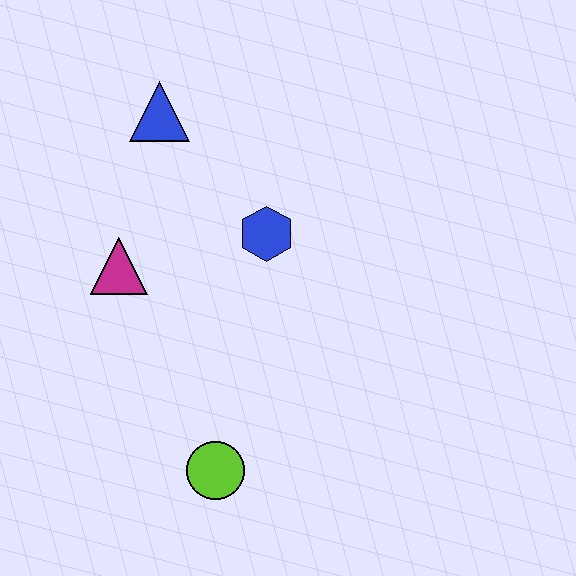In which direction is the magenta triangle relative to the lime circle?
The magenta triangle is above the lime circle.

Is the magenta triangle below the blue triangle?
Yes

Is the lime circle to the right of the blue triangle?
Yes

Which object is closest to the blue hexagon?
The magenta triangle is closest to the blue hexagon.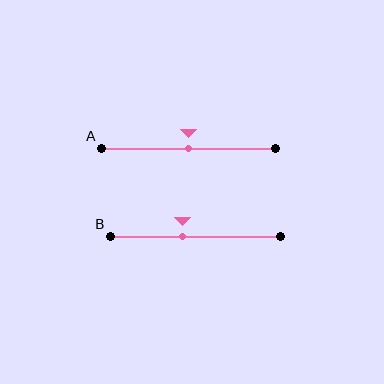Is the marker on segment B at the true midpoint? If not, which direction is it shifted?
No, the marker on segment B is shifted to the left by about 7% of the segment length.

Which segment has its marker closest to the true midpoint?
Segment A has its marker closest to the true midpoint.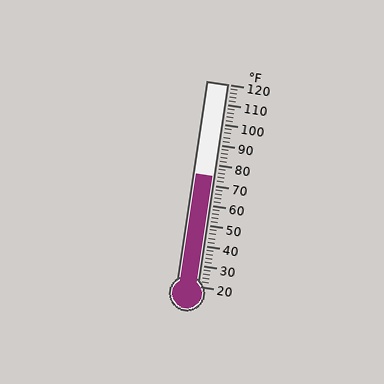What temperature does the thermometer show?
The thermometer shows approximately 74°F.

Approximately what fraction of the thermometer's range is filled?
The thermometer is filled to approximately 55% of its range.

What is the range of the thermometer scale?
The thermometer scale ranges from 20°F to 120°F.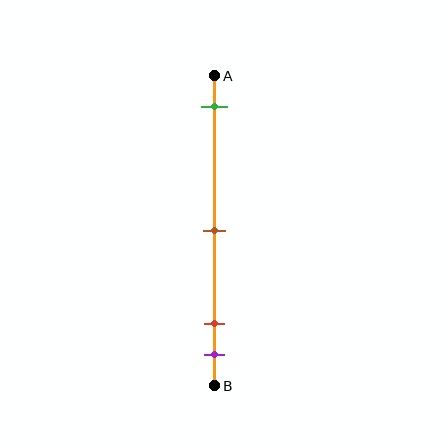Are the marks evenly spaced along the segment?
No, the marks are not evenly spaced.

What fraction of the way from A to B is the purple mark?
The purple mark is approximately 90% (0.9) of the way from A to B.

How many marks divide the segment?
There are 4 marks dividing the segment.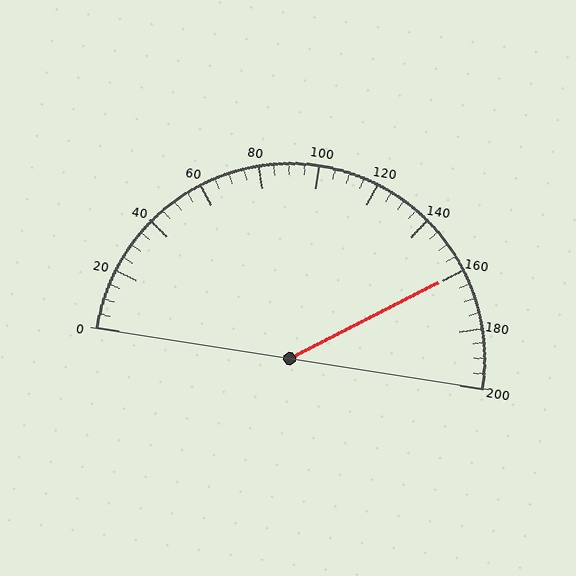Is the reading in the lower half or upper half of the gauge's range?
The reading is in the upper half of the range (0 to 200).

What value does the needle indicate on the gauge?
The needle indicates approximately 160.